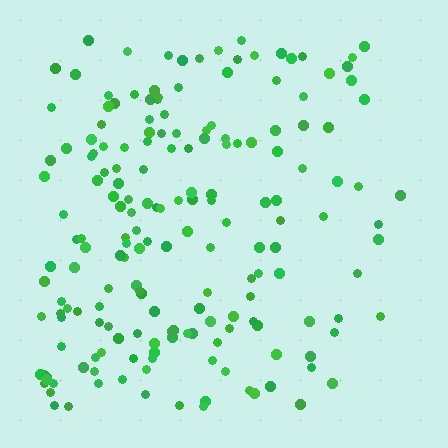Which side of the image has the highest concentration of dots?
The left.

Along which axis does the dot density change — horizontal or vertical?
Horizontal.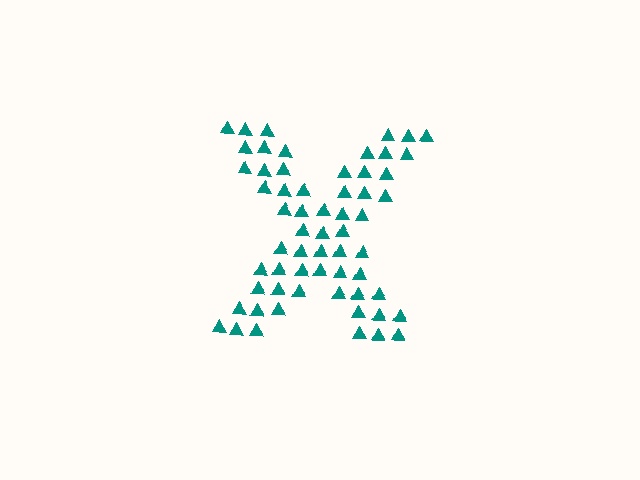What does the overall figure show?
The overall figure shows the letter X.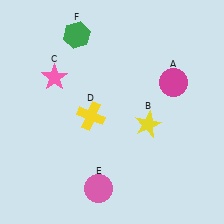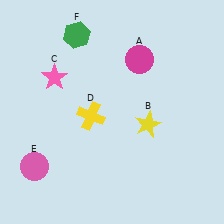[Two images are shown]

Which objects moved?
The objects that moved are: the magenta circle (A), the pink circle (E).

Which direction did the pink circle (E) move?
The pink circle (E) moved left.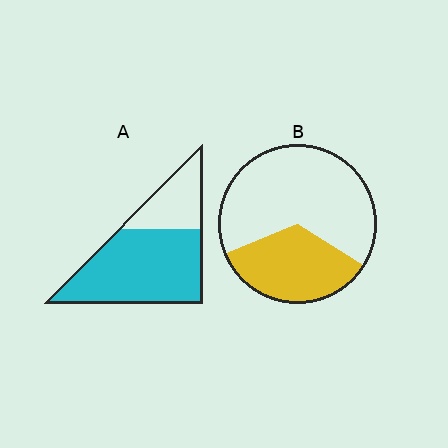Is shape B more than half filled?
No.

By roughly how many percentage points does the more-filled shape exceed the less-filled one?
By roughly 35 percentage points (A over B).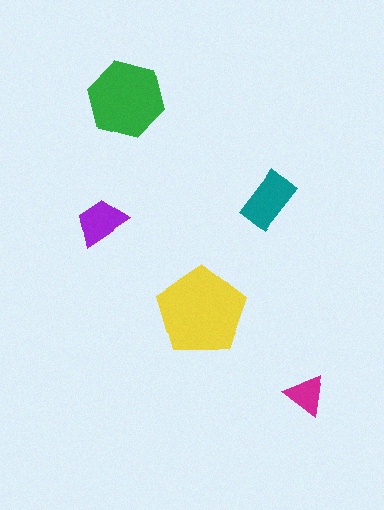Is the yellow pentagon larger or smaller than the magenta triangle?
Larger.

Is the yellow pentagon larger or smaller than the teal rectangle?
Larger.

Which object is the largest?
The yellow pentagon.